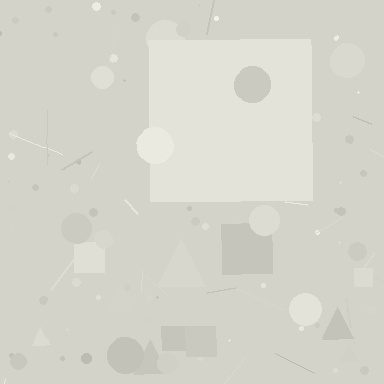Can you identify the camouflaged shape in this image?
The camouflaged shape is a square.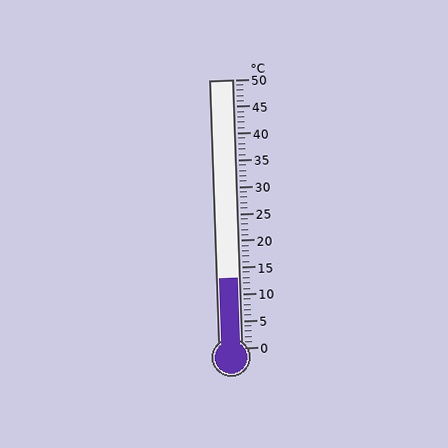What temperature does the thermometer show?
The thermometer shows approximately 13°C.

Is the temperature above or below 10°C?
The temperature is above 10°C.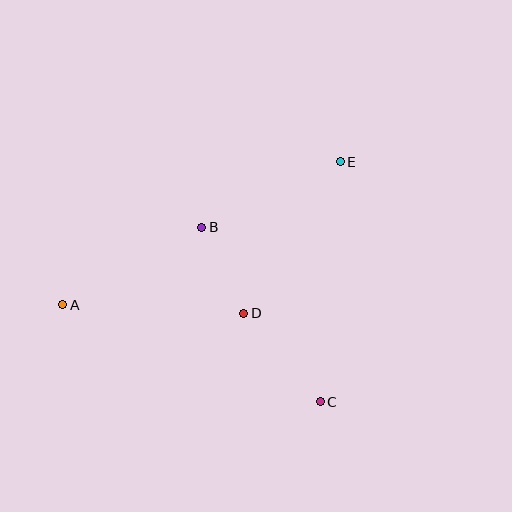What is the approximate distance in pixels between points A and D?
The distance between A and D is approximately 181 pixels.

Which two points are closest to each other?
Points B and D are closest to each other.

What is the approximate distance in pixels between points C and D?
The distance between C and D is approximately 117 pixels.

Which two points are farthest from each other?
Points A and E are farthest from each other.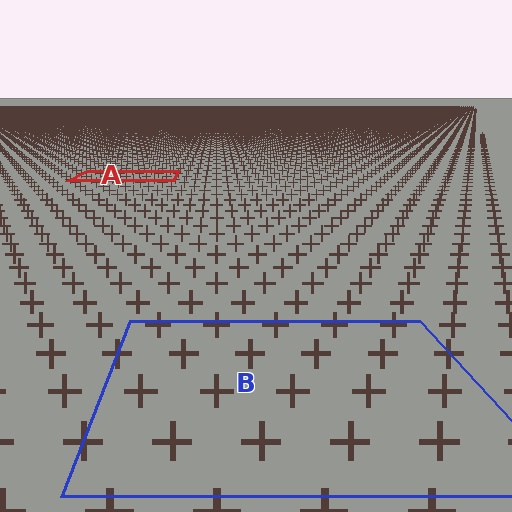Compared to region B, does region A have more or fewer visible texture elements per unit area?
Region A has more texture elements per unit area — they are packed more densely because it is farther away.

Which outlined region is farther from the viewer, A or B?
Region A is farther from the viewer — the texture elements inside it appear smaller and more densely packed.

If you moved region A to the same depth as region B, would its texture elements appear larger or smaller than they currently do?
They would appear larger. At a closer depth, the same texture elements are projected at a bigger on-screen size.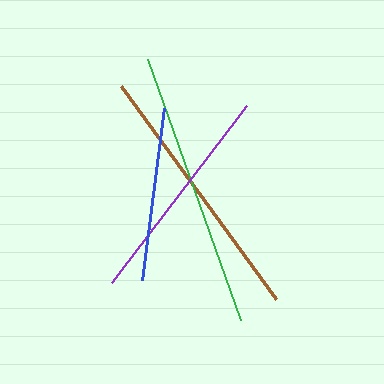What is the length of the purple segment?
The purple segment is approximately 223 pixels long.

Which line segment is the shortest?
The blue line is the shortest at approximately 174 pixels.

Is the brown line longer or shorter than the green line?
The green line is longer than the brown line.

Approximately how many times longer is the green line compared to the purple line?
The green line is approximately 1.2 times the length of the purple line.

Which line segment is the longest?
The green line is the longest at approximately 277 pixels.